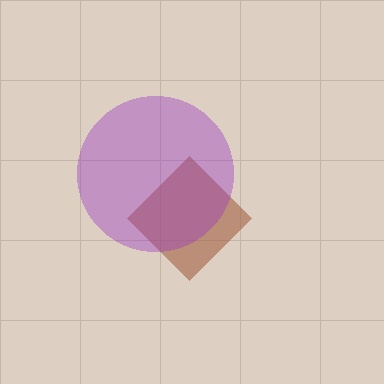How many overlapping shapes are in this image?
There are 2 overlapping shapes in the image.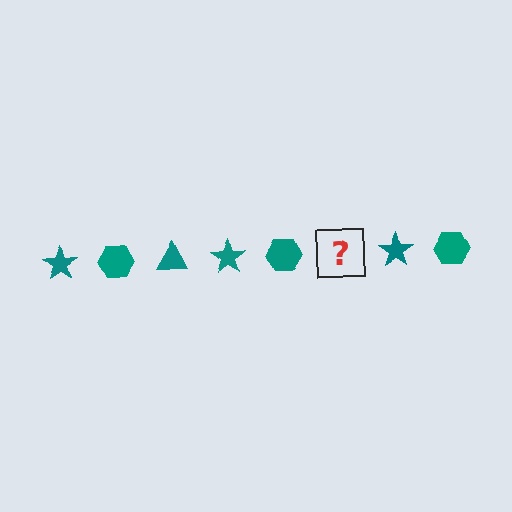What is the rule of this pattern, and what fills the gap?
The rule is that the pattern cycles through star, hexagon, triangle shapes in teal. The gap should be filled with a teal triangle.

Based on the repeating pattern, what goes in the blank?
The blank should be a teal triangle.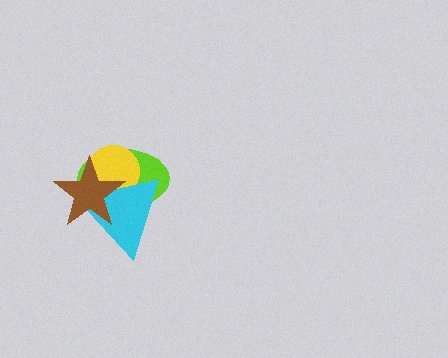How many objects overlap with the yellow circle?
3 objects overlap with the yellow circle.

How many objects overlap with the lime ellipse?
3 objects overlap with the lime ellipse.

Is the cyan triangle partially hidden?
Yes, it is partially covered by another shape.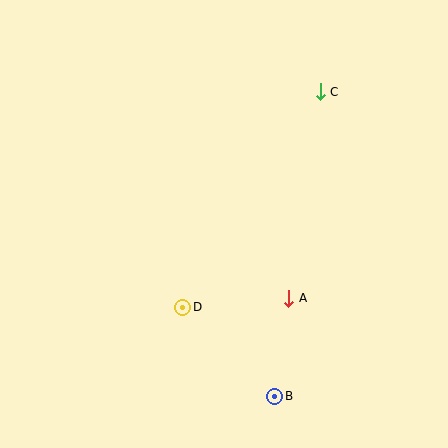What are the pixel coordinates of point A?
Point A is at (289, 298).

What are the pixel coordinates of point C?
Point C is at (320, 92).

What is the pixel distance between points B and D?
The distance between B and D is 128 pixels.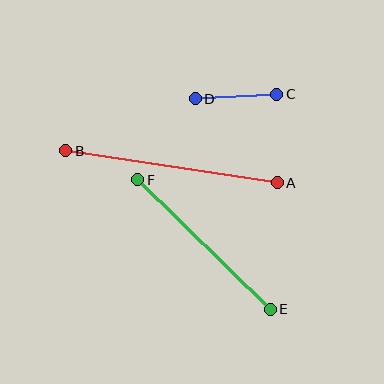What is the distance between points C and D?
The distance is approximately 82 pixels.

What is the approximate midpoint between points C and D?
The midpoint is at approximately (236, 97) pixels.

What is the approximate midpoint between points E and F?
The midpoint is at approximately (204, 244) pixels.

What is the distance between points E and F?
The distance is approximately 185 pixels.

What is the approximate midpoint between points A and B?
The midpoint is at approximately (172, 167) pixels.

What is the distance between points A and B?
The distance is approximately 214 pixels.